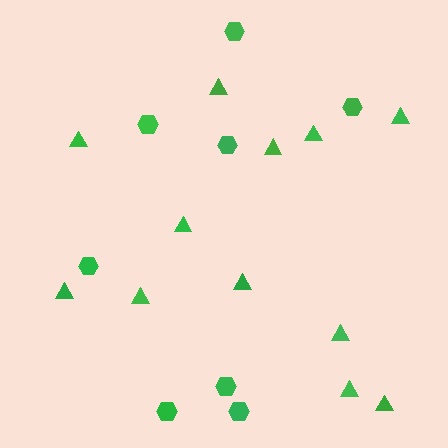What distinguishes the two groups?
There are 2 groups: one group of triangles (12) and one group of hexagons (8).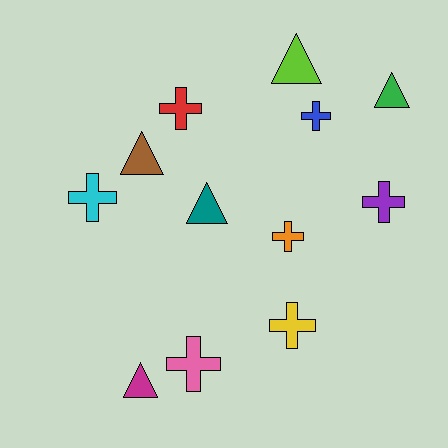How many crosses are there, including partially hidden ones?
There are 7 crosses.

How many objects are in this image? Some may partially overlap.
There are 12 objects.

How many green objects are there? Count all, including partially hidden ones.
There is 1 green object.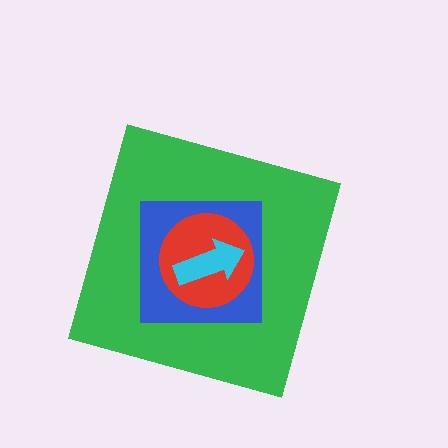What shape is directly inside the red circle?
The cyan arrow.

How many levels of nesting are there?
4.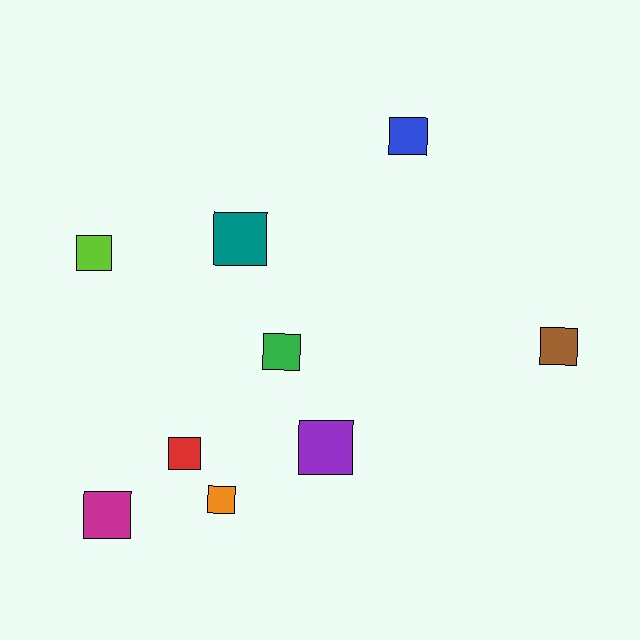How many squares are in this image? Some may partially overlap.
There are 9 squares.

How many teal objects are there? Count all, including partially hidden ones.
There is 1 teal object.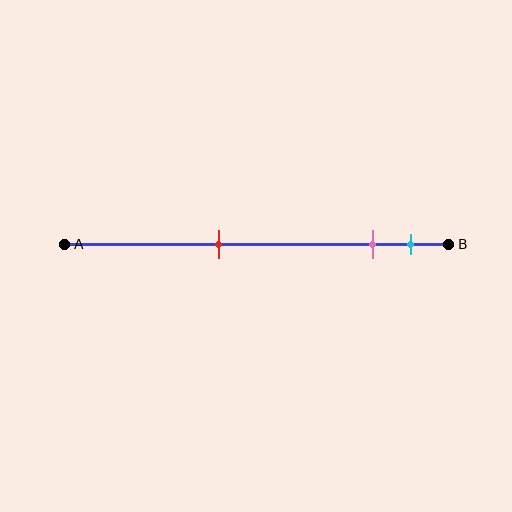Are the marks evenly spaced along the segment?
No, the marks are not evenly spaced.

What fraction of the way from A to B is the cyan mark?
The cyan mark is approximately 90% (0.9) of the way from A to B.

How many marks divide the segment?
There are 3 marks dividing the segment.